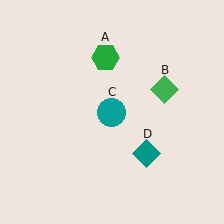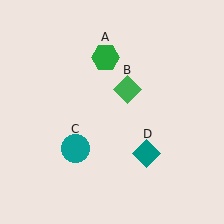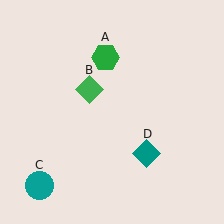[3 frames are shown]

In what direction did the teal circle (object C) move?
The teal circle (object C) moved down and to the left.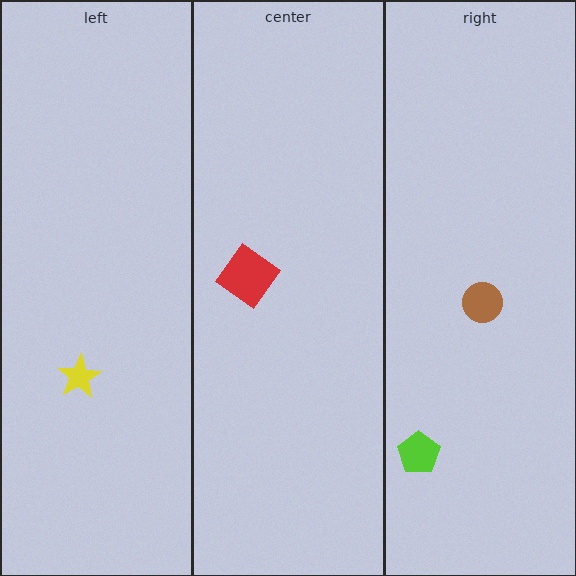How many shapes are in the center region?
1.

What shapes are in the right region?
The lime pentagon, the brown circle.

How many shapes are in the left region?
1.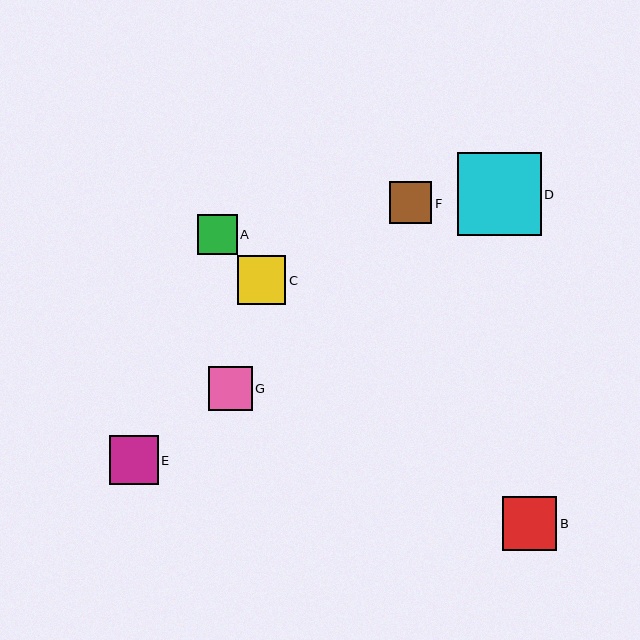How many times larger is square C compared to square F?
Square C is approximately 1.2 times the size of square F.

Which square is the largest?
Square D is the largest with a size of approximately 83 pixels.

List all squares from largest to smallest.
From largest to smallest: D, B, E, C, G, F, A.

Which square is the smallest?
Square A is the smallest with a size of approximately 40 pixels.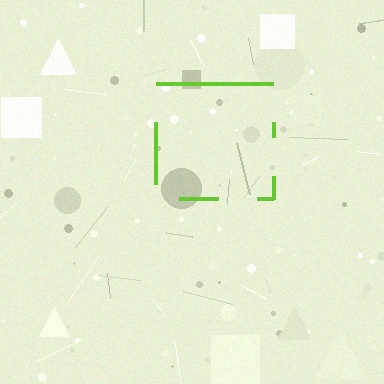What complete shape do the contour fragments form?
The contour fragments form a square.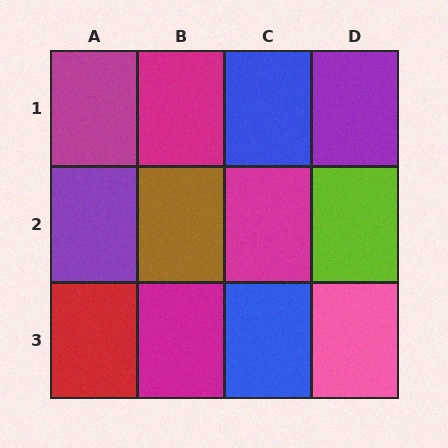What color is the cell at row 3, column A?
Red.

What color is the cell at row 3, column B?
Magenta.